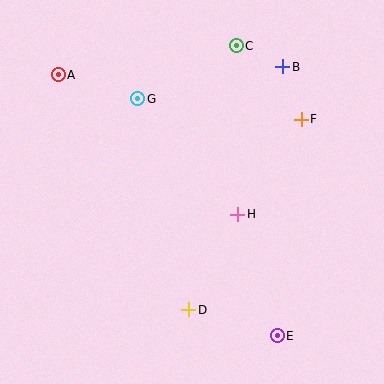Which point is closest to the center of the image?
Point H at (238, 214) is closest to the center.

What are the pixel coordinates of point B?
Point B is at (283, 67).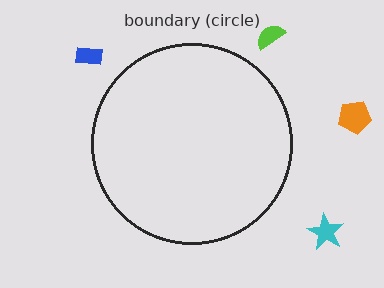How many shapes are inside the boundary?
0 inside, 4 outside.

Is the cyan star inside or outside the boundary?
Outside.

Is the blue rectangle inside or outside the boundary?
Outside.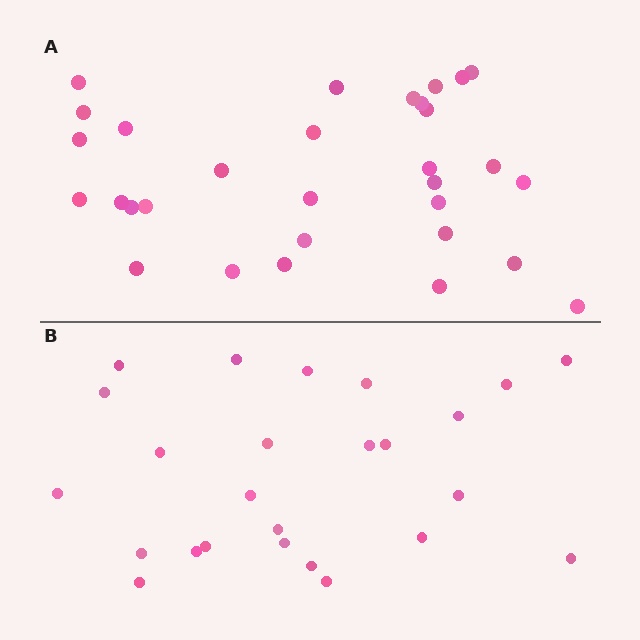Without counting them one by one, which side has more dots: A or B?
Region A (the top region) has more dots.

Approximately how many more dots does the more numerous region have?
Region A has about 6 more dots than region B.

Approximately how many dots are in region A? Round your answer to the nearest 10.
About 30 dots. (The exact count is 31, which rounds to 30.)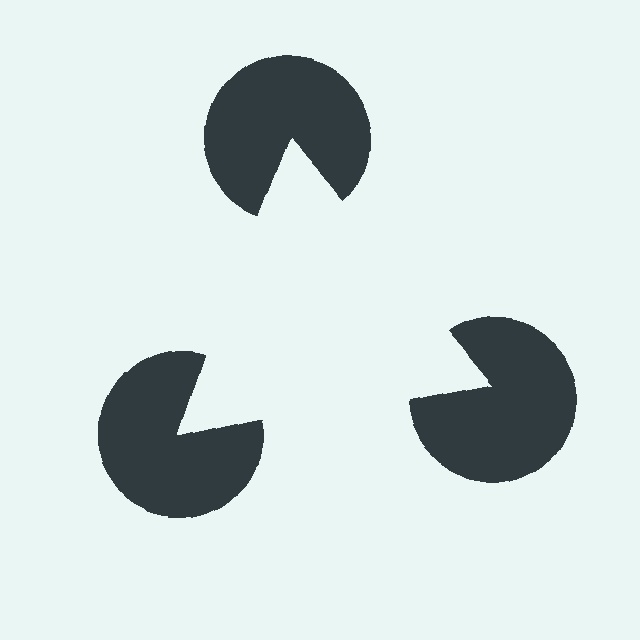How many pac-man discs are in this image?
There are 3 — one at each vertex of the illusory triangle.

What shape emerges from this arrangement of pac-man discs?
An illusory triangle — its edges are inferred from the aligned wedge cuts in the pac-man discs, not physically drawn.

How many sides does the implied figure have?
3 sides.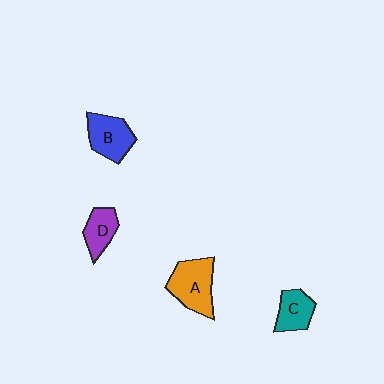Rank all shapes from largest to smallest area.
From largest to smallest: A (orange), B (blue), C (teal), D (purple).